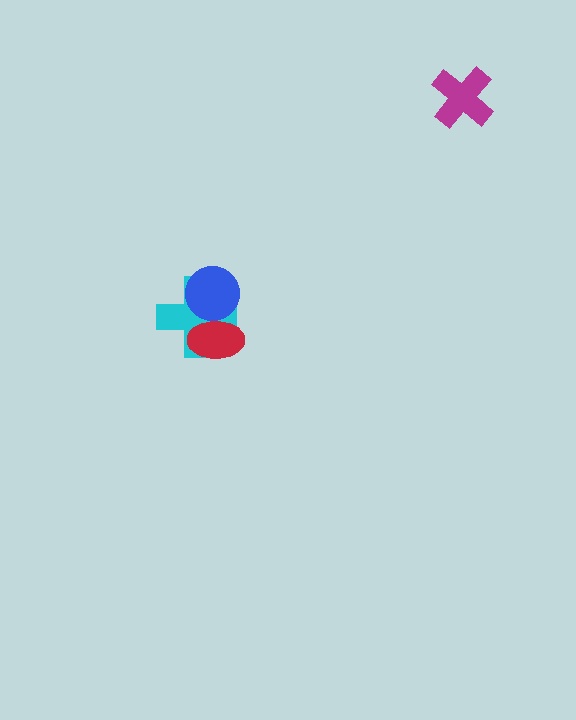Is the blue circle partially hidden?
Yes, it is partially covered by another shape.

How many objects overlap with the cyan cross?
2 objects overlap with the cyan cross.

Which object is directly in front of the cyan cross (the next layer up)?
The blue circle is directly in front of the cyan cross.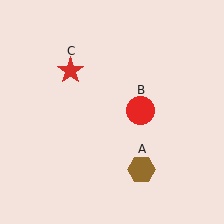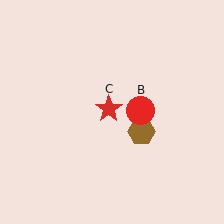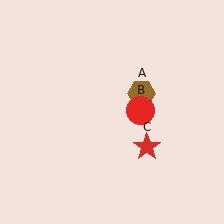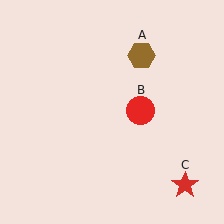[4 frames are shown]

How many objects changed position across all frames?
2 objects changed position: brown hexagon (object A), red star (object C).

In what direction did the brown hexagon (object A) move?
The brown hexagon (object A) moved up.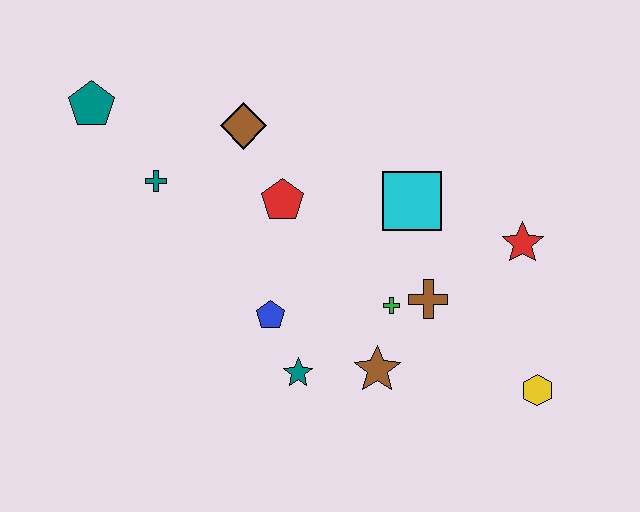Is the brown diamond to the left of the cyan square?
Yes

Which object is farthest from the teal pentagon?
The yellow hexagon is farthest from the teal pentagon.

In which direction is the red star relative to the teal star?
The red star is to the right of the teal star.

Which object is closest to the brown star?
The green cross is closest to the brown star.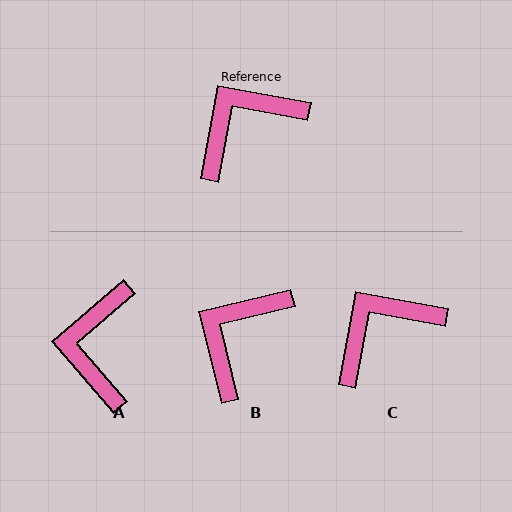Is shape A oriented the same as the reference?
No, it is off by about 51 degrees.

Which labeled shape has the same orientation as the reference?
C.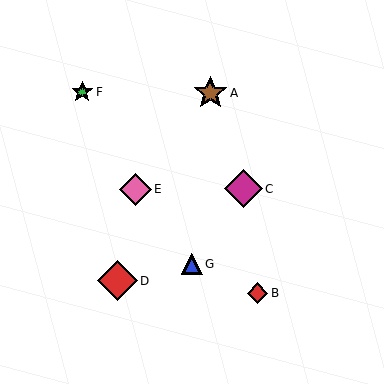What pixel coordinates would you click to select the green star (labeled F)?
Click at (82, 92) to select the green star F.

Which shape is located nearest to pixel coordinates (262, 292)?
The red diamond (labeled B) at (257, 293) is nearest to that location.